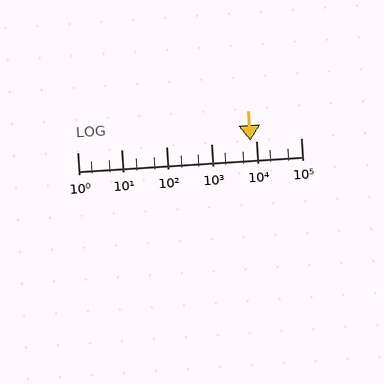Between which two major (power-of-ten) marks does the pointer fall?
The pointer is between 1000 and 10000.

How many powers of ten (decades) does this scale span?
The scale spans 5 decades, from 1 to 100000.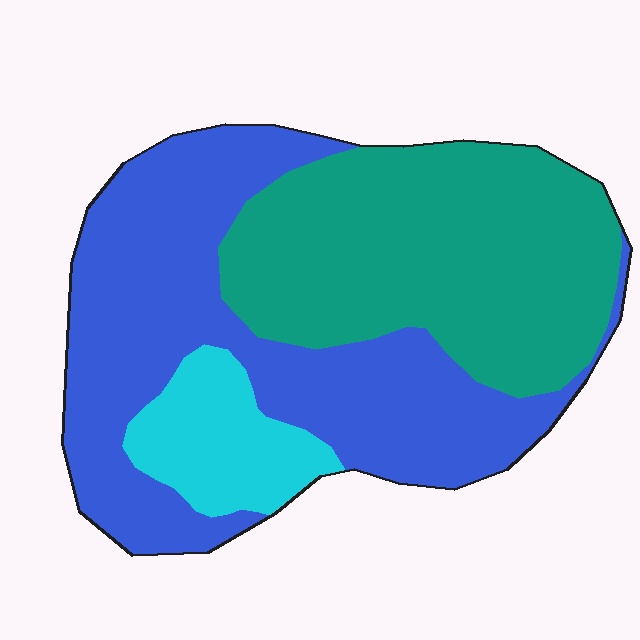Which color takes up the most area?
Blue, at roughly 50%.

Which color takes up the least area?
Cyan, at roughly 10%.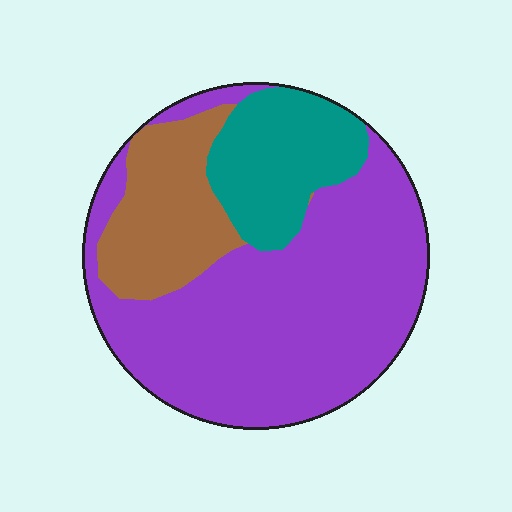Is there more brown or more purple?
Purple.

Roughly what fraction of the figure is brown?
Brown takes up about one fifth (1/5) of the figure.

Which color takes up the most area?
Purple, at roughly 60%.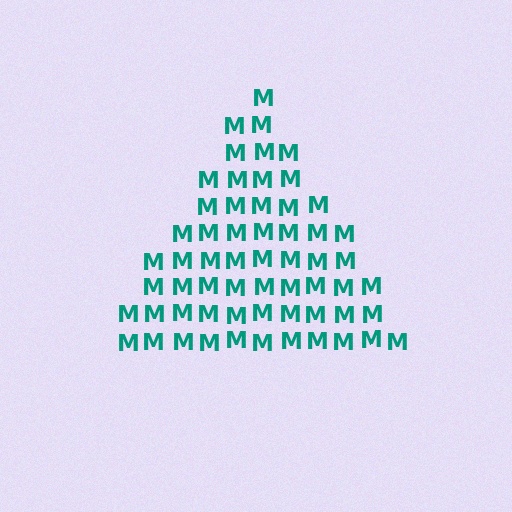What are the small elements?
The small elements are letter M's.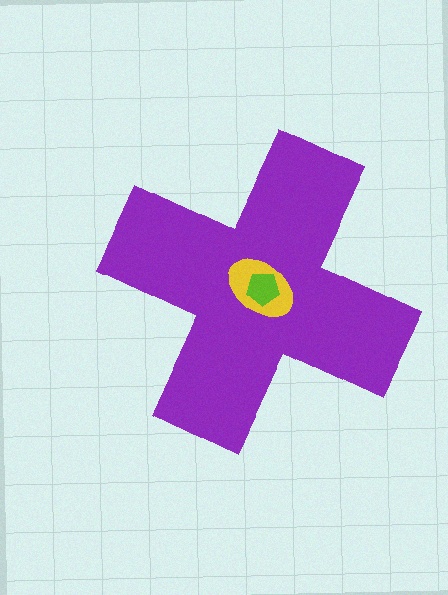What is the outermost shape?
The purple cross.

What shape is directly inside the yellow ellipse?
The lime pentagon.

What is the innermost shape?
The lime pentagon.